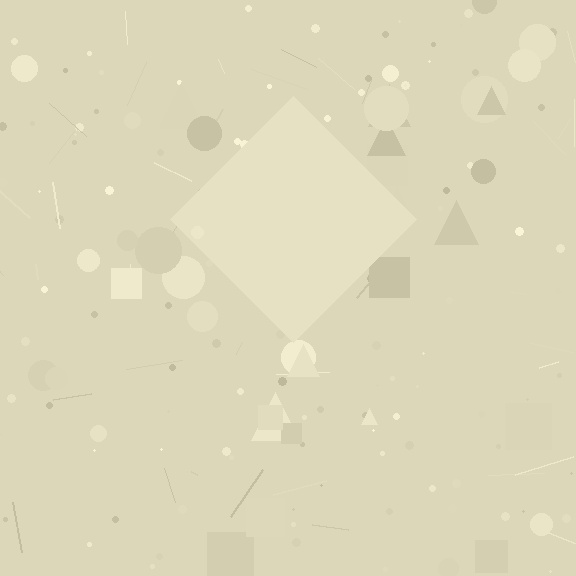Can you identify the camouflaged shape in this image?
The camouflaged shape is a diamond.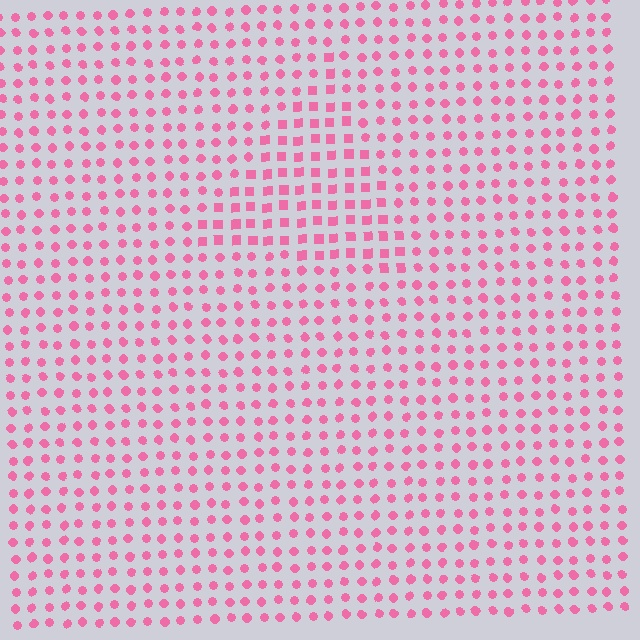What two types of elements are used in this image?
The image uses squares inside the triangle region and circles outside it.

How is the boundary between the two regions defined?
The boundary is defined by a change in element shape: squares inside vs. circles outside. All elements share the same color and spacing.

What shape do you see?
I see a triangle.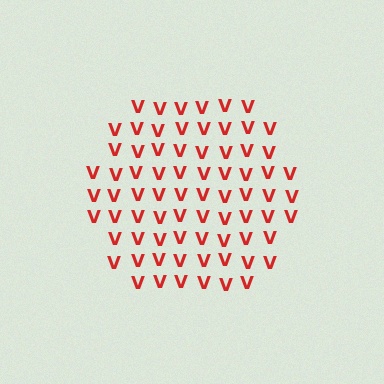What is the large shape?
The large shape is a hexagon.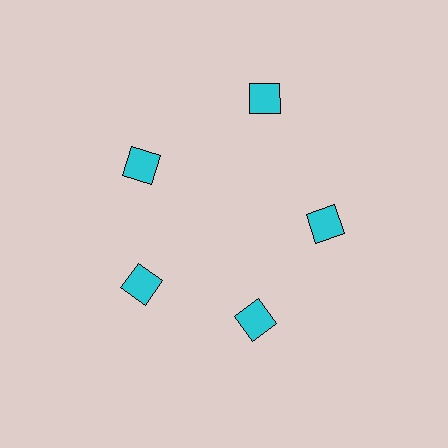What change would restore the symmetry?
The symmetry would be restored by moving it inward, back onto the ring so that all 5 squares sit at equal angles and equal distance from the center.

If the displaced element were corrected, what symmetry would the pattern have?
It would have 5-fold rotational symmetry — the pattern would map onto itself every 72 degrees.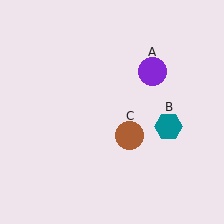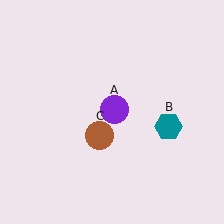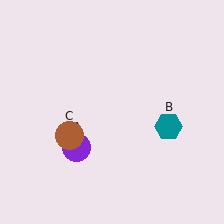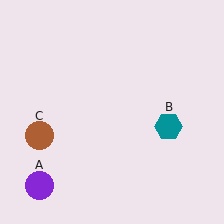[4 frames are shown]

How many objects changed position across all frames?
2 objects changed position: purple circle (object A), brown circle (object C).